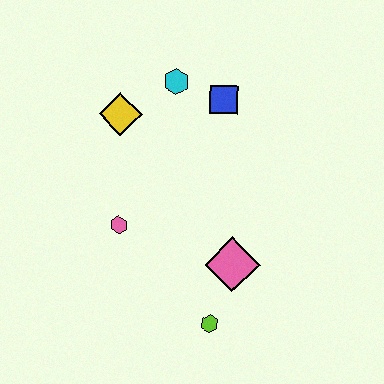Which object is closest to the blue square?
The cyan hexagon is closest to the blue square.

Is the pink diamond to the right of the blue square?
Yes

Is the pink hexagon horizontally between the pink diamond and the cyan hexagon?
No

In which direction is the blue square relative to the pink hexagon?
The blue square is above the pink hexagon.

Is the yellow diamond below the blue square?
Yes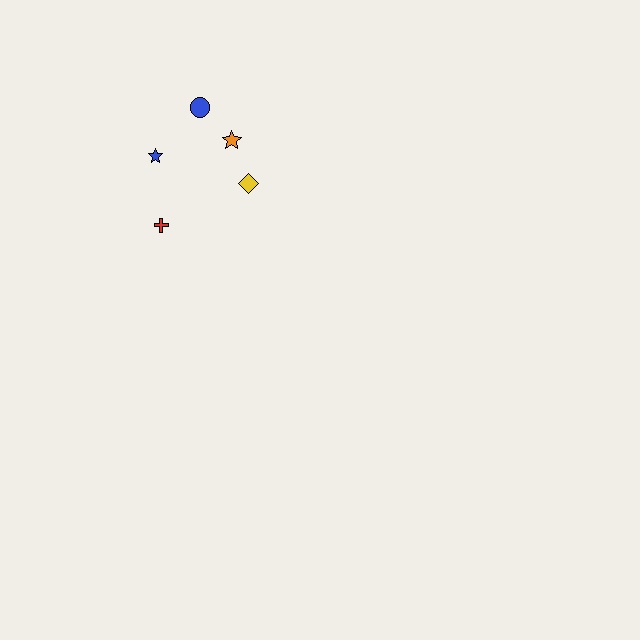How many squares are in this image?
There are no squares.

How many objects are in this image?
There are 5 objects.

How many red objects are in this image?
There is 1 red object.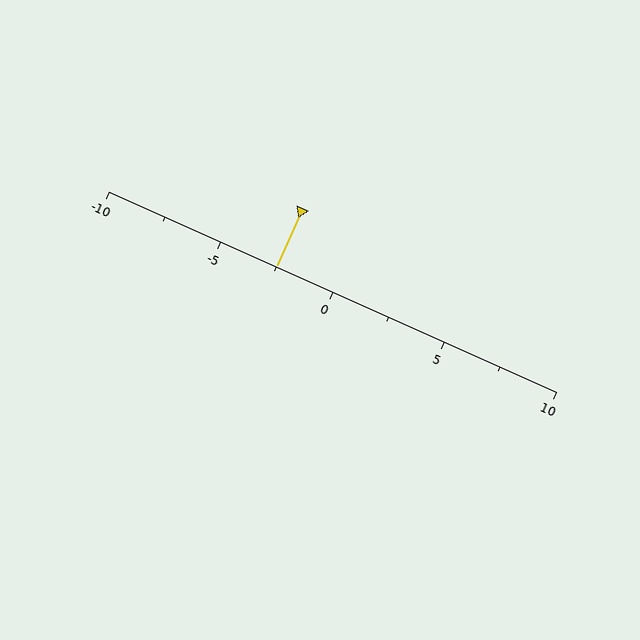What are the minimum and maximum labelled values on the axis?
The axis runs from -10 to 10.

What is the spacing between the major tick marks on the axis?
The major ticks are spaced 5 apart.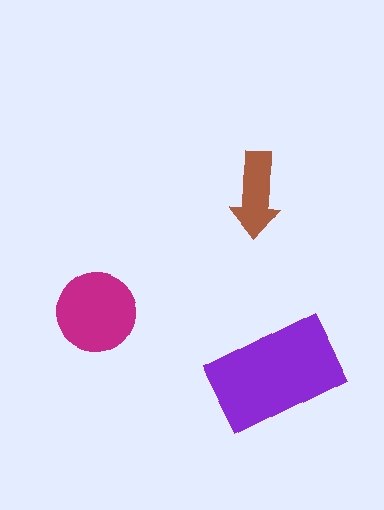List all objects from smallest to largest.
The brown arrow, the magenta circle, the purple rectangle.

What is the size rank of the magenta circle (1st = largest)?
2nd.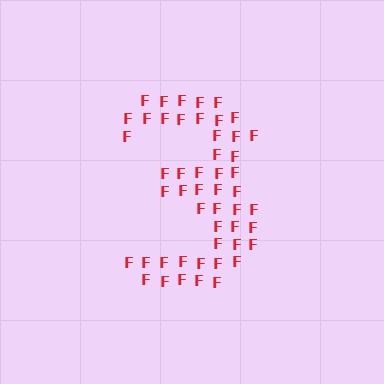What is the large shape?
The large shape is the digit 3.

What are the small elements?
The small elements are letter F's.